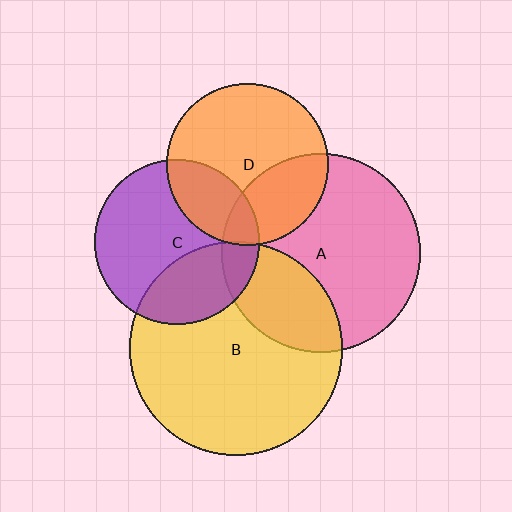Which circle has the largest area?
Circle B (yellow).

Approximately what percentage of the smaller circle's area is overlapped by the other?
Approximately 30%.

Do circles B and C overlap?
Yes.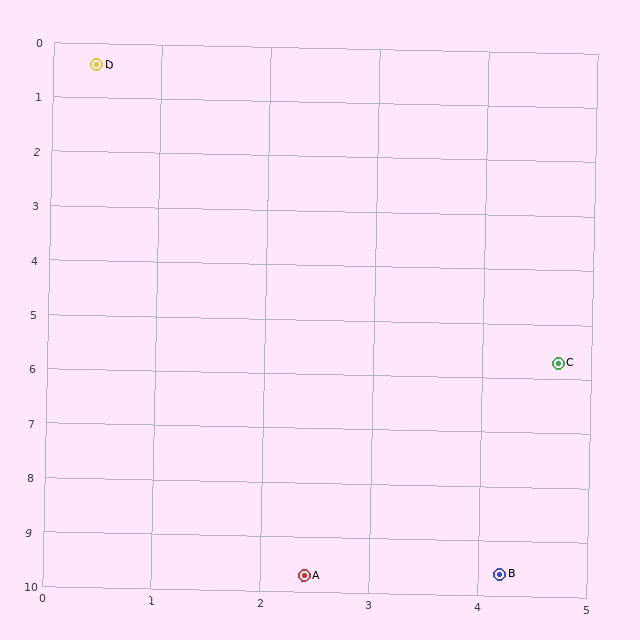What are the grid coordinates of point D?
Point D is at approximately (0.4, 0.4).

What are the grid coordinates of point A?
Point A is at approximately (2.4, 9.7).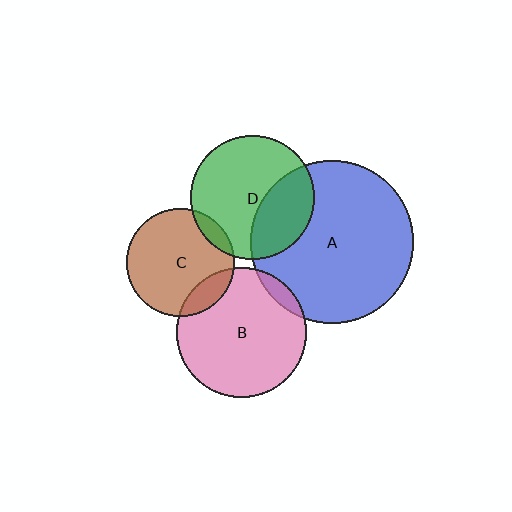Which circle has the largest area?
Circle A (blue).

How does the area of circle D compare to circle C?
Approximately 1.3 times.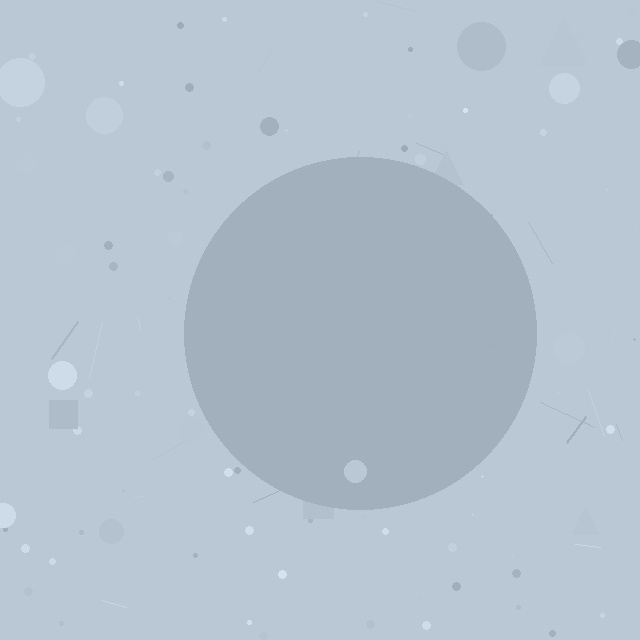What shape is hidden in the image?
A circle is hidden in the image.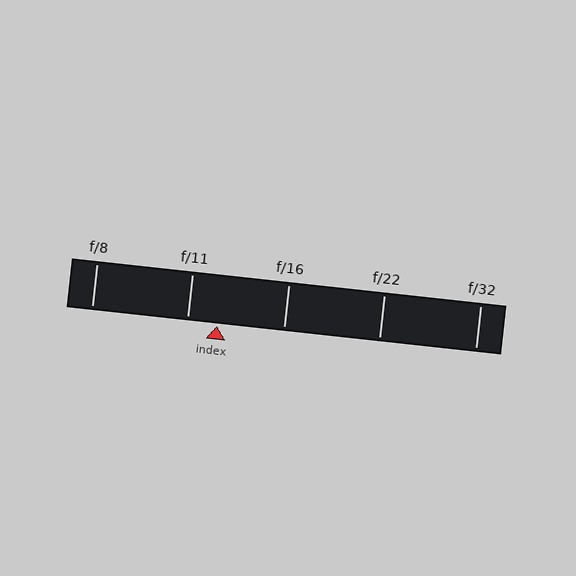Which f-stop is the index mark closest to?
The index mark is closest to f/11.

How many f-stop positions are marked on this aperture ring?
There are 5 f-stop positions marked.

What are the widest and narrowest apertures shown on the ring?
The widest aperture shown is f/8 and the narrowest is f/32.